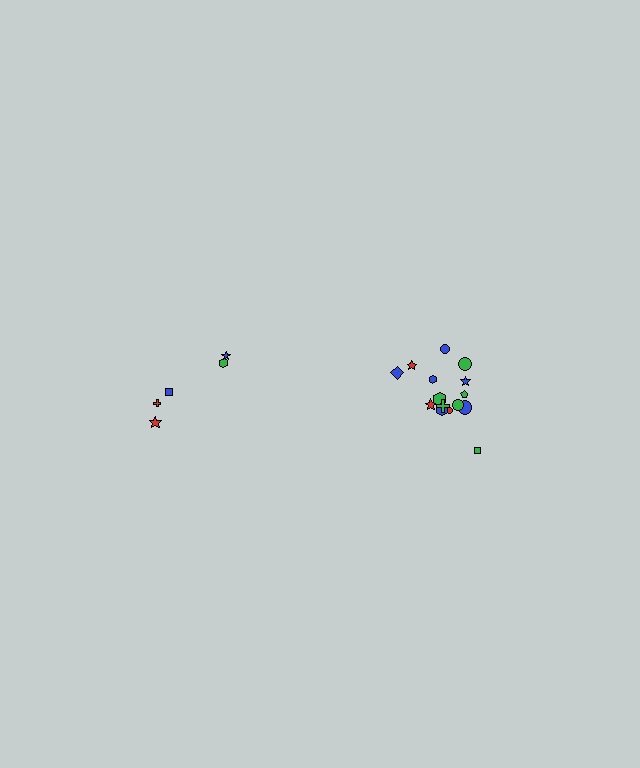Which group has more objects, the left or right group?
The right group.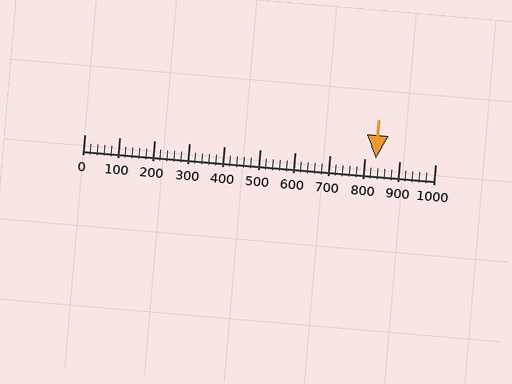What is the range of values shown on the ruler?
The ruler shows values from 0 to 1000.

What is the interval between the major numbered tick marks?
The major tick marks are spaced 100 units apart.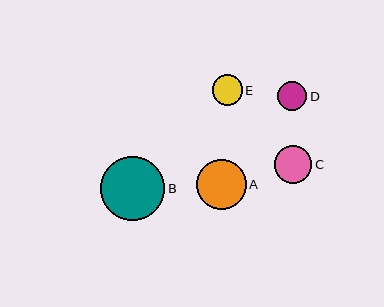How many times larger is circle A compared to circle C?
Circle A is approximately 1.3 times the size of circle C.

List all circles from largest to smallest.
From largest to smallest: B, A, C, E, D.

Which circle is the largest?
Circle B is the largest with a size of approximately 64 pixels.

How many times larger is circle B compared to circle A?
Circle B is approximately 1.3 times the size of circle A.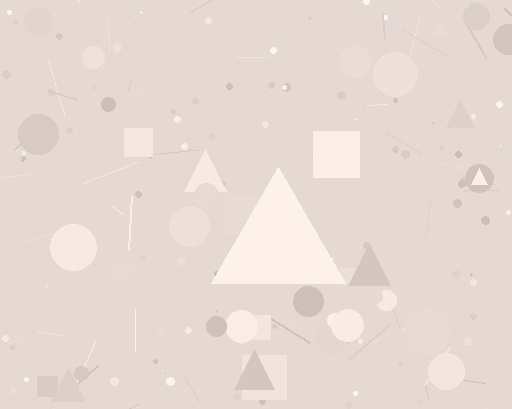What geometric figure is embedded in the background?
A triangle is embedded in the background.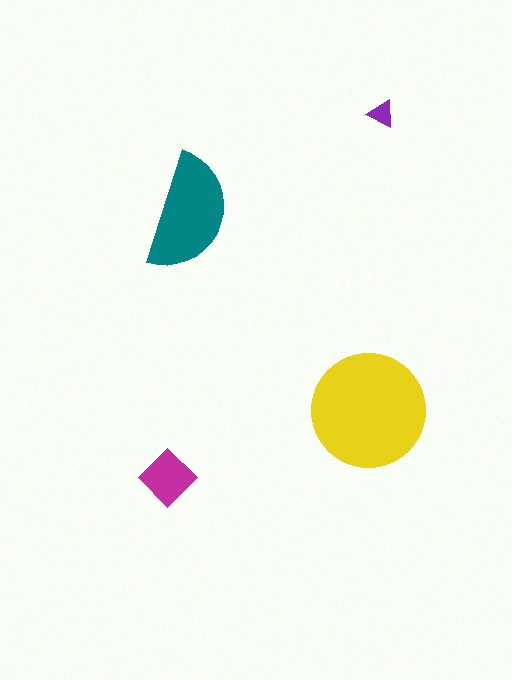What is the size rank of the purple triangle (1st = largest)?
4th.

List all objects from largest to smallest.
The yellow circle, the teal semicircle, the magenta diamond, the purple triangle.